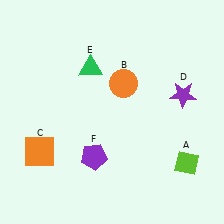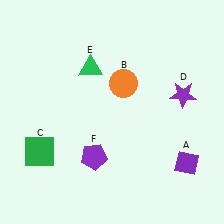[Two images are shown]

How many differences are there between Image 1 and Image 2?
There are 2 differences between the two images.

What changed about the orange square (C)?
In Image 1, C is orange. In Image 2, it changed to green.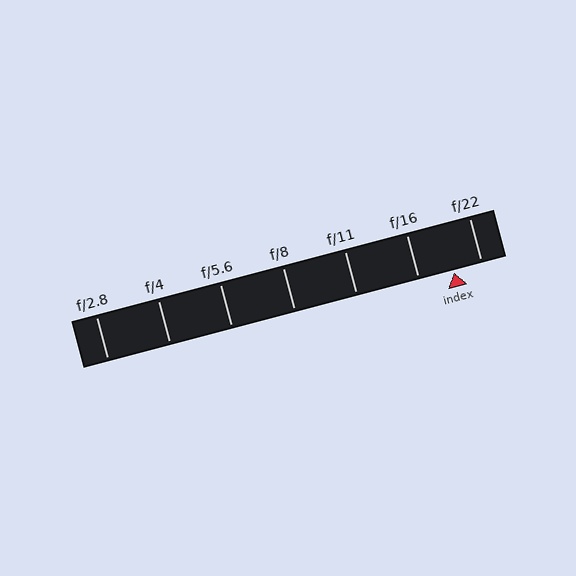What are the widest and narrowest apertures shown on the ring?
The widest aperture shown is f/2.8 and the narrowest is f/22.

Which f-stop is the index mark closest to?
The index mark is closest to f/22.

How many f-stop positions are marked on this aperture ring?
There are 7 f-stop positions marked.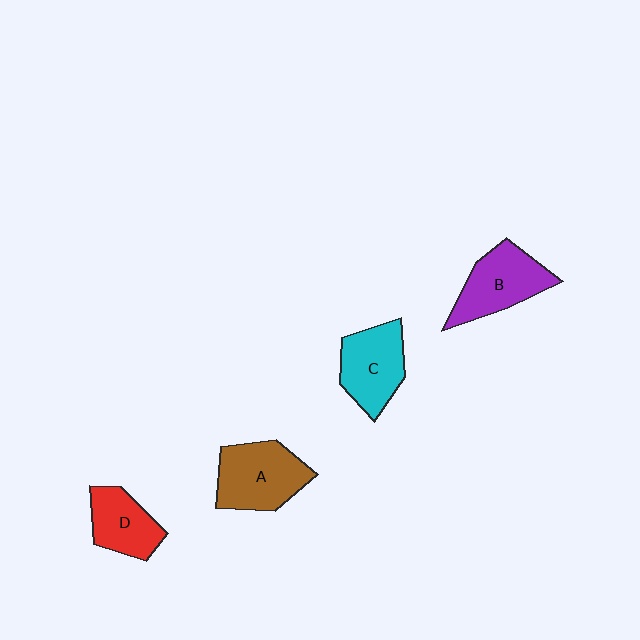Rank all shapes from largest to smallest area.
From largest to smallest: A (brown), B (purple), C (cyan), D (red).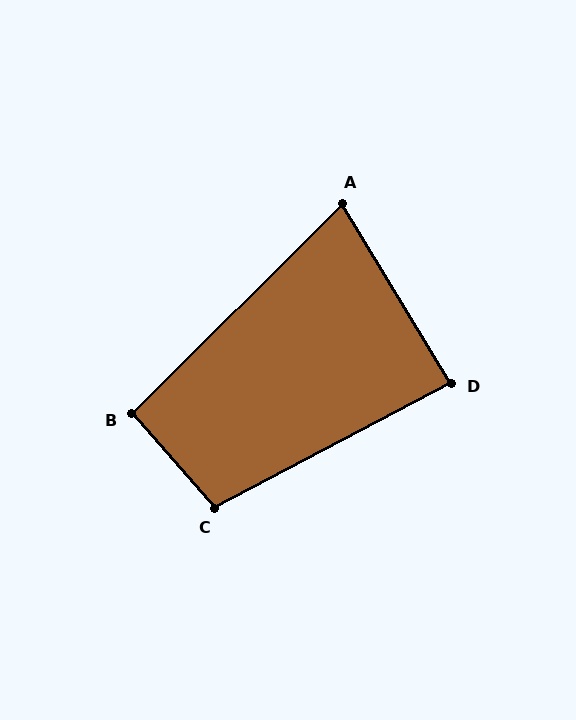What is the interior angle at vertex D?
Approximately 86 degrees (approximately right).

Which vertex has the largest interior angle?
C, at approximately 104 degrees.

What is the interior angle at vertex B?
Approximately 94 degrees (approximately right).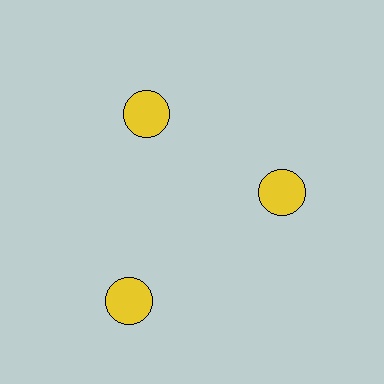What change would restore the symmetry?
The symmetry would be restored by moving it inward, back onto the ring so that all 3 circles sit at equal angles and equal distance from the center.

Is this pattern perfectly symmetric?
No. The 3 yellow circles are arranged in a ring, but one element near the 7 o'clock position is pushed outward from the center, breaking the 3-fold rotational symmetry.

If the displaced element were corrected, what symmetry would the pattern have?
It would have 3-fold rotational symmetry — the pattern would map onto itself every 120 degrees.